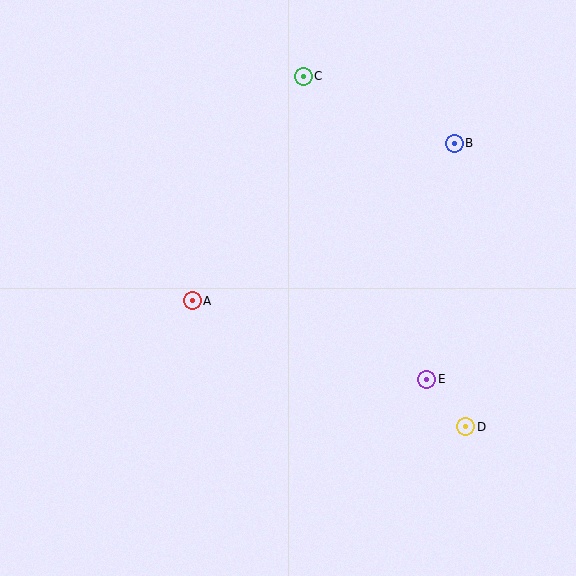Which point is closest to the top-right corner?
Point B is closest to the top-right corner.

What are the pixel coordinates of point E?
Point E is at (427, 379).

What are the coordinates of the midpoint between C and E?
The midpoint between C and E is at (365, 228).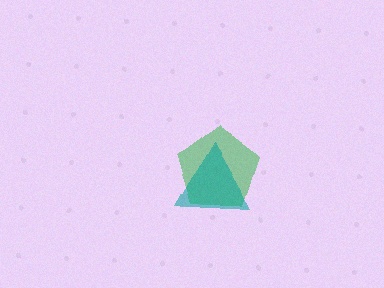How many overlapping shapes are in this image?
There are 2 overlapping shapes in the image.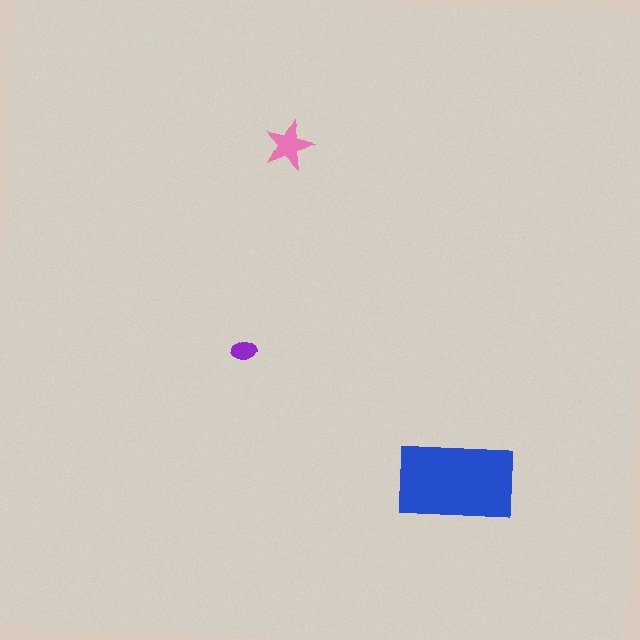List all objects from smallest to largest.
The purple ellipse, the pink star, the blue rectangle.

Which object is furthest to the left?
The purple ellipse is leftmost.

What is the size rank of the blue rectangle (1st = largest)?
1st.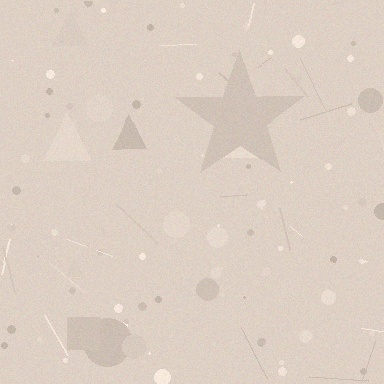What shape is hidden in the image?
A star is hidden in the image.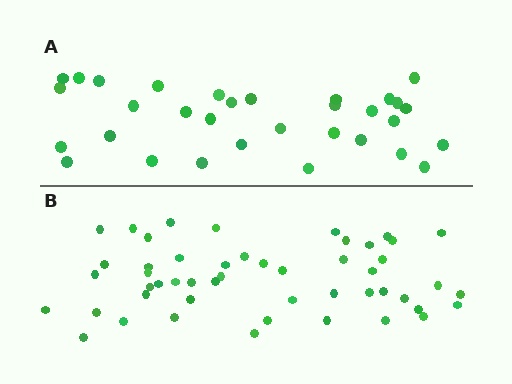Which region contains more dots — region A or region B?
Region B (the bottom region) has more dots.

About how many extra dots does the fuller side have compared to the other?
Region B has approximately 20 more dots than region A.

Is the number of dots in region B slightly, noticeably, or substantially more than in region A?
Region B has substantially more. The ratio is roughly 1.6 to 1.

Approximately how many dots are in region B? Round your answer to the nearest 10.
About 50 dots.